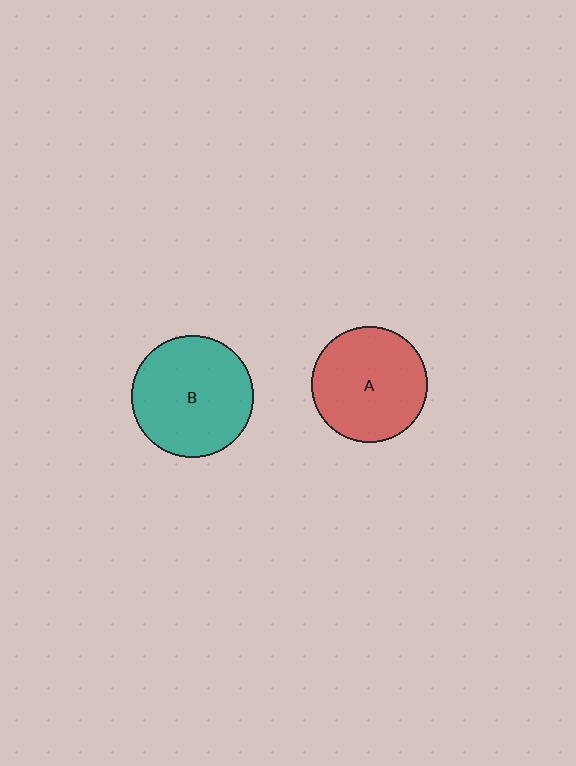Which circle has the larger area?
Circle B (teal).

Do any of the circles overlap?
No, none of the circles overlap.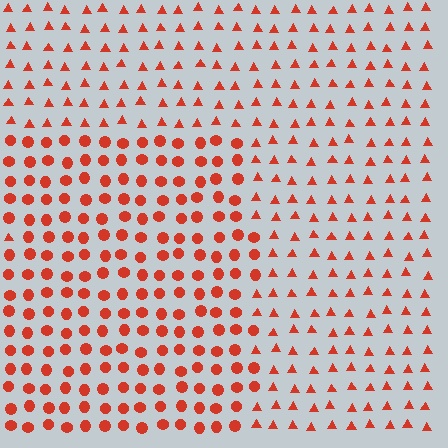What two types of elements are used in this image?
The image uses circles inside the rectangle region and triangles outside it.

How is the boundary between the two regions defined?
The boundary is defined by a change in element shape: circles inside vs. triangles outside. All elements share the same color and spacing.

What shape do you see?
I see a rectangle.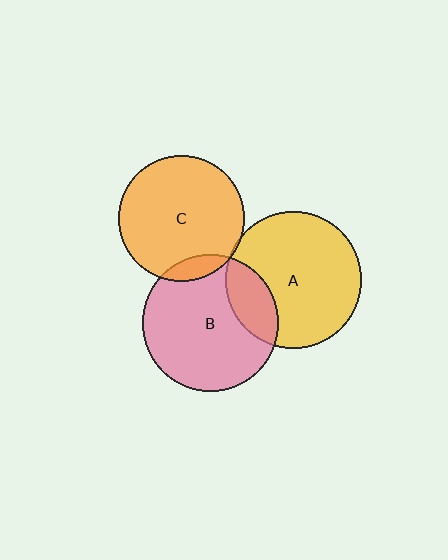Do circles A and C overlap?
Yes.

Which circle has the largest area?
Circle B (pink).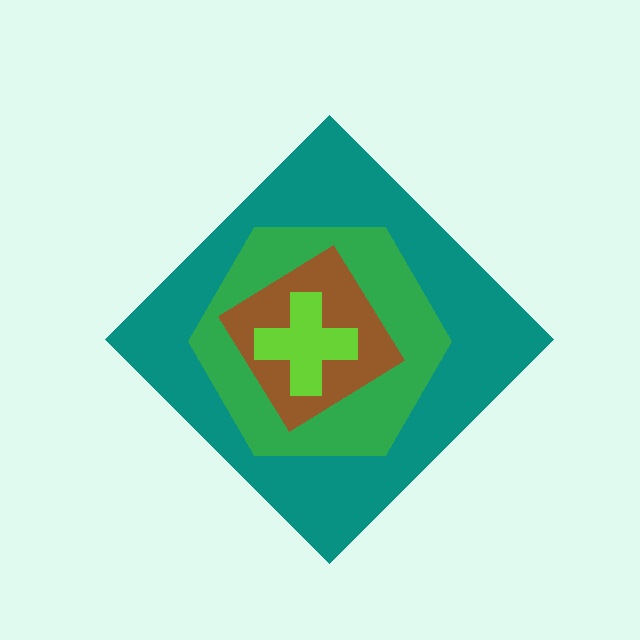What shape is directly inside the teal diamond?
The green hexagon.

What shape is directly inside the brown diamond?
The lime cross.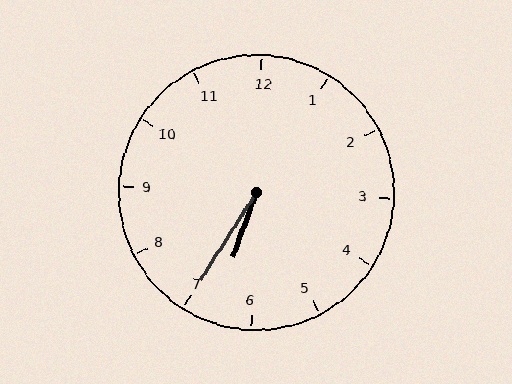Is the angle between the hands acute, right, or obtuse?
It is acute.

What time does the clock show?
6:35.